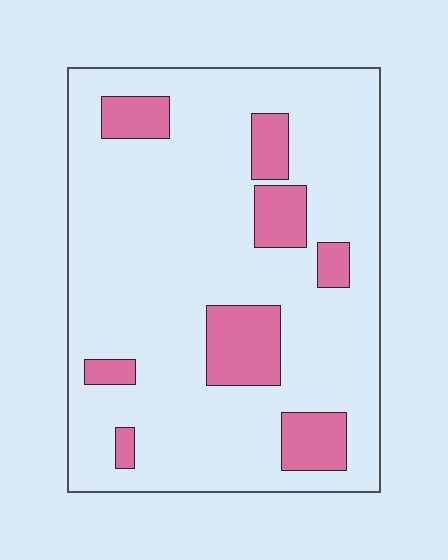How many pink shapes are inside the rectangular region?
8.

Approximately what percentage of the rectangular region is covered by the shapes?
Approximately 15%.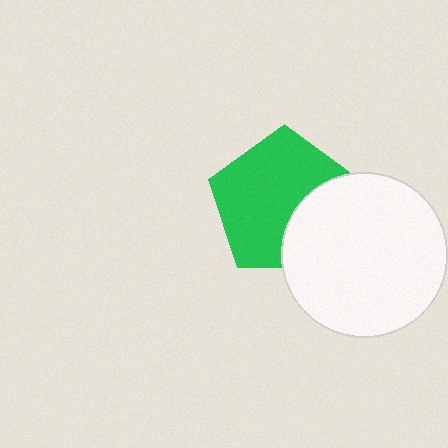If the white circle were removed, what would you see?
You would see the complete green pentagon.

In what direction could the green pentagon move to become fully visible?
The green pentagon could move left. That would shift it out from behind the white circle entirely.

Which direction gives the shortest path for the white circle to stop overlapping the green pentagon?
Moving right gives the shortest separation.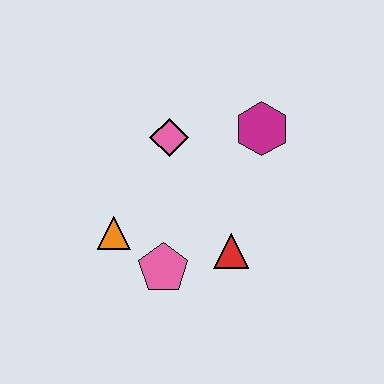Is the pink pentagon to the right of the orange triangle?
Yes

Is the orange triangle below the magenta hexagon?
Yes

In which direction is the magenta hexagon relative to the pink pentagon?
The magenta hexagon is above the pink pentagon.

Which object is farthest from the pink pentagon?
The magenta hexagon is farthest from the pink pentagon.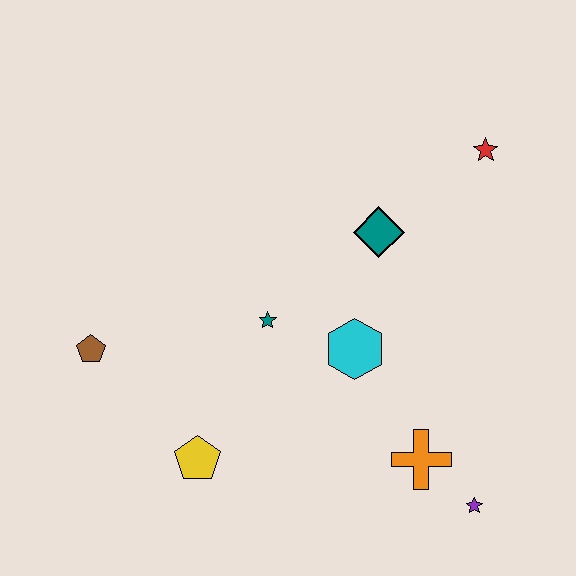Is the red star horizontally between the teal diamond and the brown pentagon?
No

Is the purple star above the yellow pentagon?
No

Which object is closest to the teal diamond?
The cyan hexagon is closest to the teal diamond.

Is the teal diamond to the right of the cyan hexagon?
Yes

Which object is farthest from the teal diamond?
The brown pentagon is farthest from the teal diamond.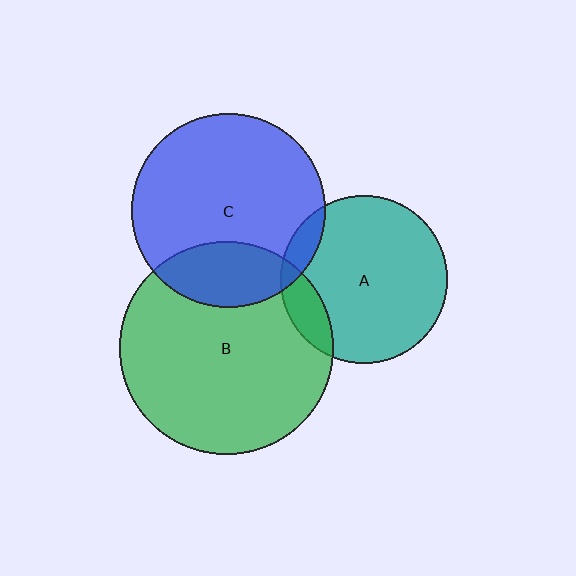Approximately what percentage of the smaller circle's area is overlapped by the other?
Approximately 10%.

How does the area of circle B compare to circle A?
Approximately 1.6 times.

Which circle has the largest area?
Circle B (green).